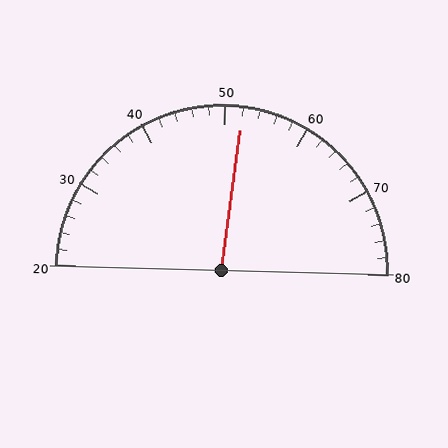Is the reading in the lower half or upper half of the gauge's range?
The reading is in the upper half of the range (20 to 80).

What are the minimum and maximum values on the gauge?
The gauge ranges from 20 to 80.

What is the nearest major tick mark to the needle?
The nearest major tick mark is 50.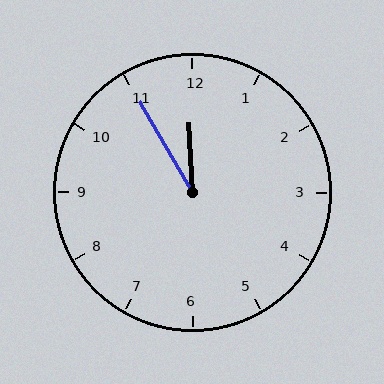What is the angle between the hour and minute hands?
Approximately 28 degrees.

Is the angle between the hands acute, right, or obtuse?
It is acute.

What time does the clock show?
11:55.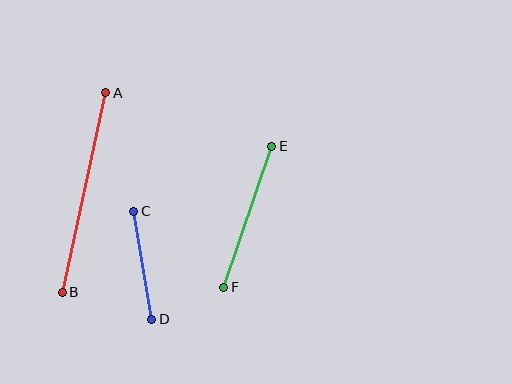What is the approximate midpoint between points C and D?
The midpoint is at approximately (143, 265) pixels.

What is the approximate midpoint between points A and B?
The midpoint is at approximately (84, 193) pixels.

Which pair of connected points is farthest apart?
Points A and B are farthest apart.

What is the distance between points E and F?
The distance is approximately 149 pixels.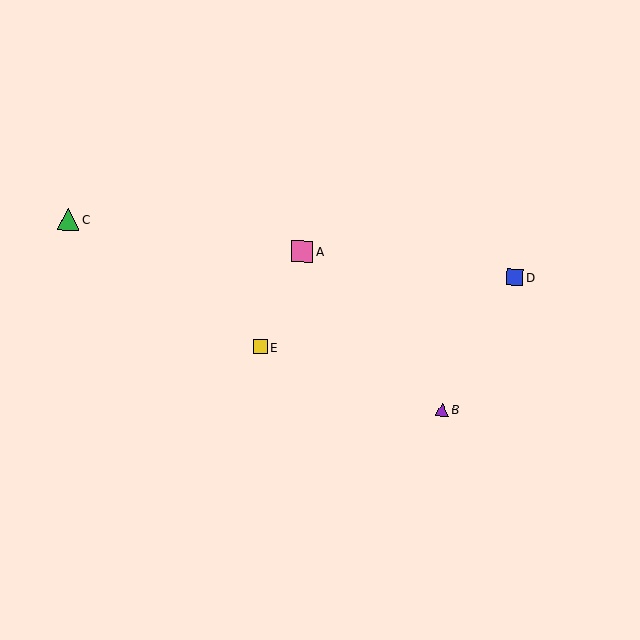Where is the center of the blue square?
The center of the blue square is at (515, 277).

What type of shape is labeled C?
Shape C is a green triangle.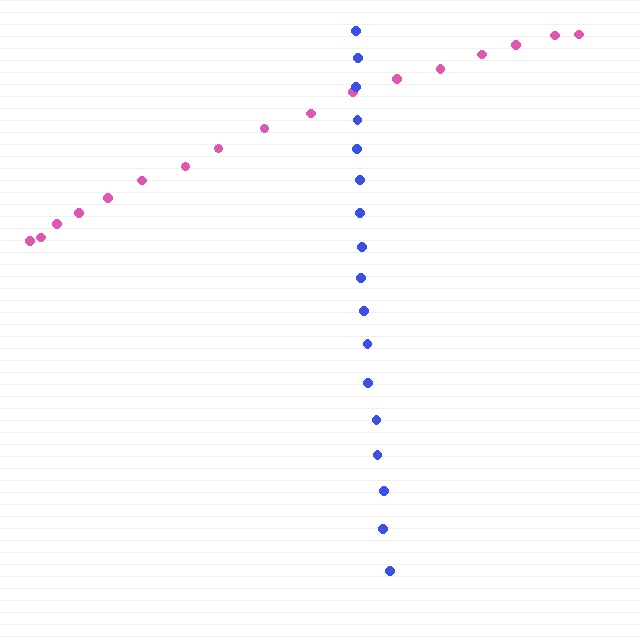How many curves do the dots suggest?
There are 2 distinct paths.